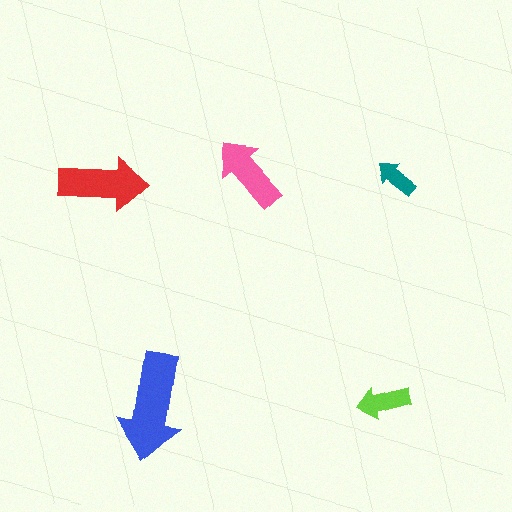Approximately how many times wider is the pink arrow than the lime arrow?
About 1.5 times wider.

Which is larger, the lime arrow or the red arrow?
The red one.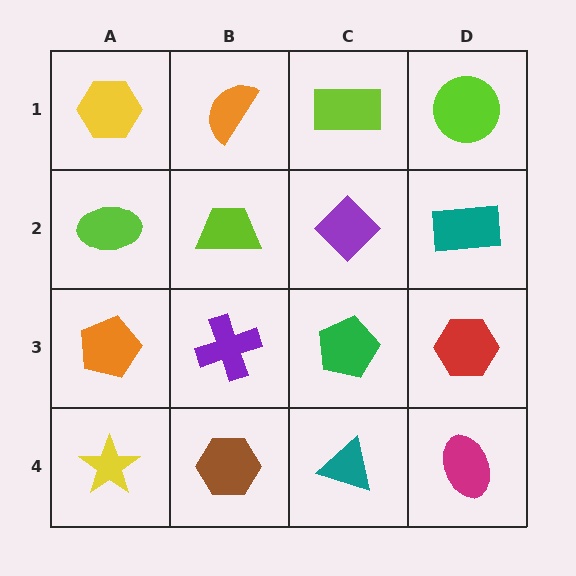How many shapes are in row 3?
4 shapes.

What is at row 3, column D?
A red hexagon.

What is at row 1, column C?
A lime rectangle.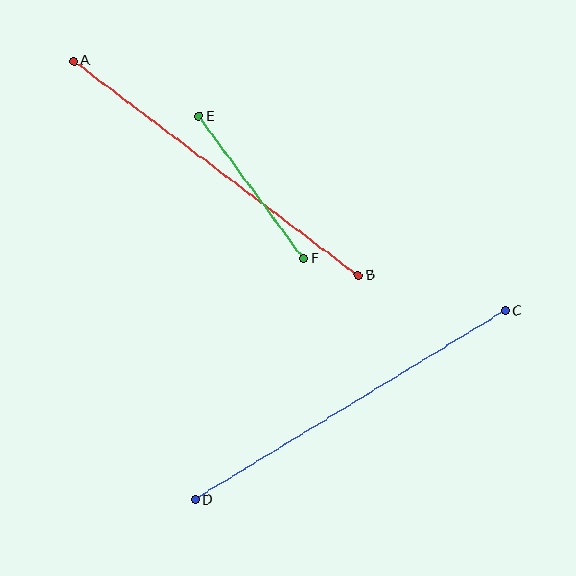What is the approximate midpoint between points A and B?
The midpoint is at approximately (216, 168) pixels.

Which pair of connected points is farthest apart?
Points C and D are farthest apart.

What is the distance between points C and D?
The distance is approximately 364 pixels.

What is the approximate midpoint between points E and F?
The midpoint is at approximately (251, 187) pixels.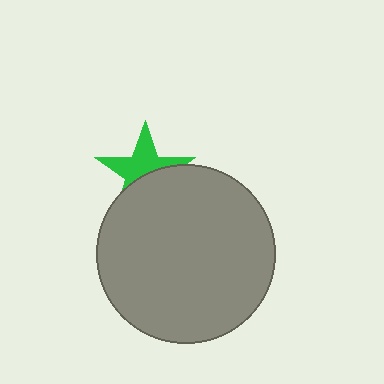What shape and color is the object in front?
The object in front is a gray circle.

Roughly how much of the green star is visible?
About half of it is visible (roughly 53%).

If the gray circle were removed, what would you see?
You would see the complete green star.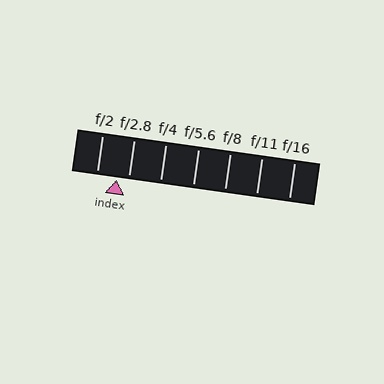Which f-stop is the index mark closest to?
The index mark is closest to f/2.8.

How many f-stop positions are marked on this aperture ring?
There are 7 f-stop positions marked.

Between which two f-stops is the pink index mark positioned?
The index mark is between f/2 and f/2.8.